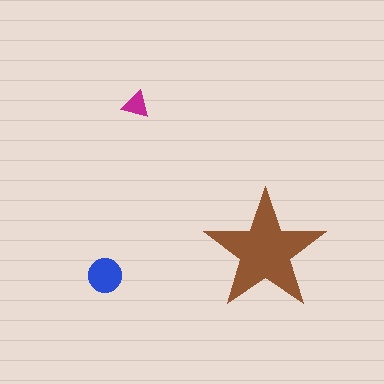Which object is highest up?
The magenta triangle is topmost.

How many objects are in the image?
There are 3 objects in the image.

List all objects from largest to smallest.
The brown star, the blue circle, the magenta triangle.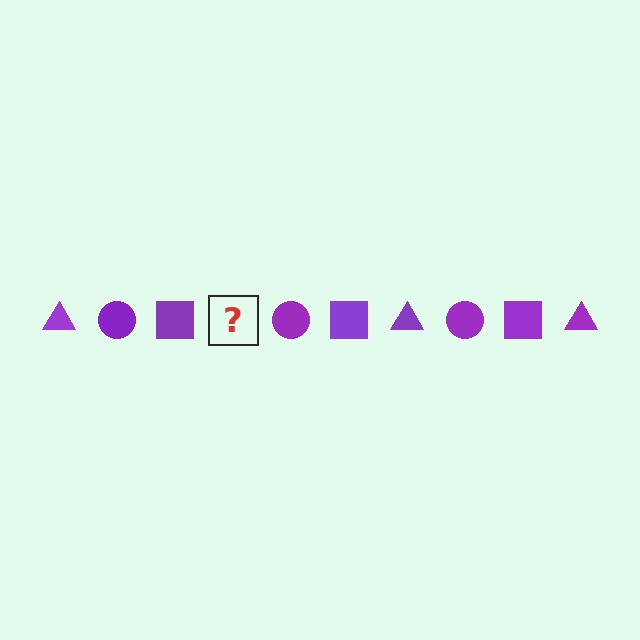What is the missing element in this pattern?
The missing element is a purple triangle.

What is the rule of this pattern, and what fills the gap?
The rule is that the pattern cycles through triangle, circle, square shapes in purple. The gap should be filled with a purple triangle.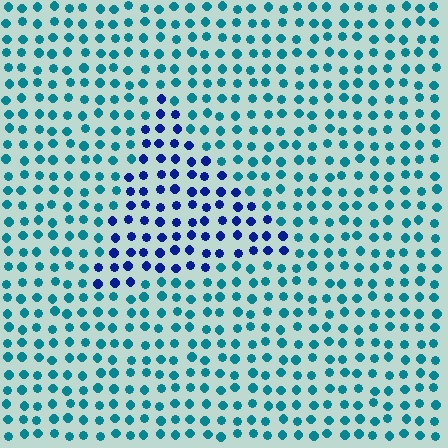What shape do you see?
I see a triangle.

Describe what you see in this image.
The image is filled with small teal elements in a uniform arrangement. A triangle-shaped region is visible where the elements are tinted to a slightly different hue, forming a subtle color boundary.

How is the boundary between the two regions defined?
The boundary is defined purely by a slight shift in hue (about 46 degrees). Spacing, size, and orientation are identical on both sides.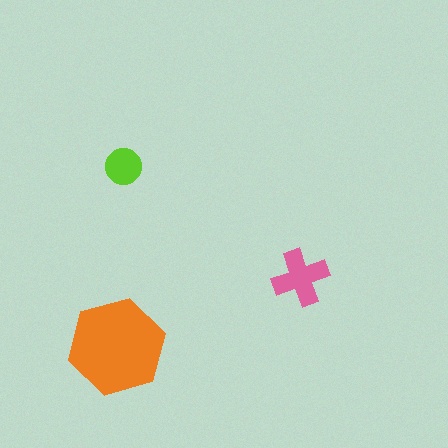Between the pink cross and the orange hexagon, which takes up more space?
The orange hexagon.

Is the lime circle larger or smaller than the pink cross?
Smaller.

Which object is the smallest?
The lime circle.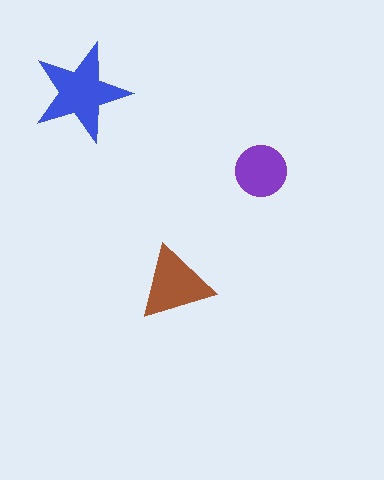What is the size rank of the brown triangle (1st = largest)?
2nd.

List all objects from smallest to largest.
The purple circle, the brown triangle, the blue star.